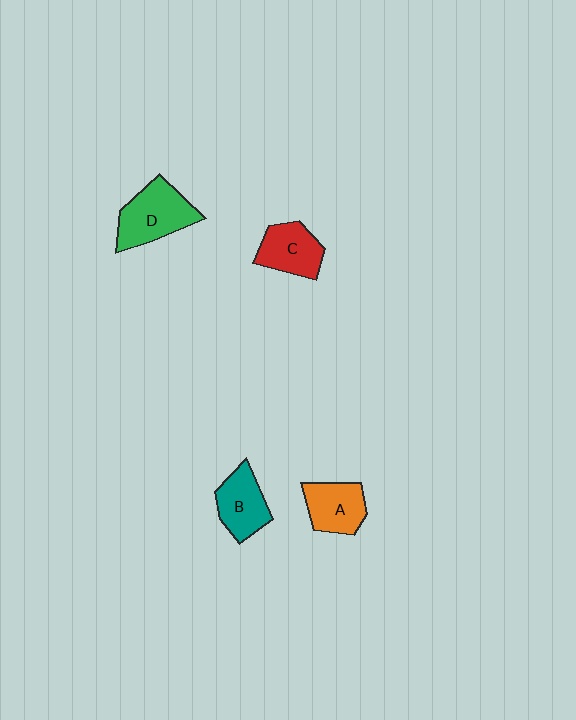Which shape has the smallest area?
Shape B (teal).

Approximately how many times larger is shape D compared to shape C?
Approximately 1.3 times.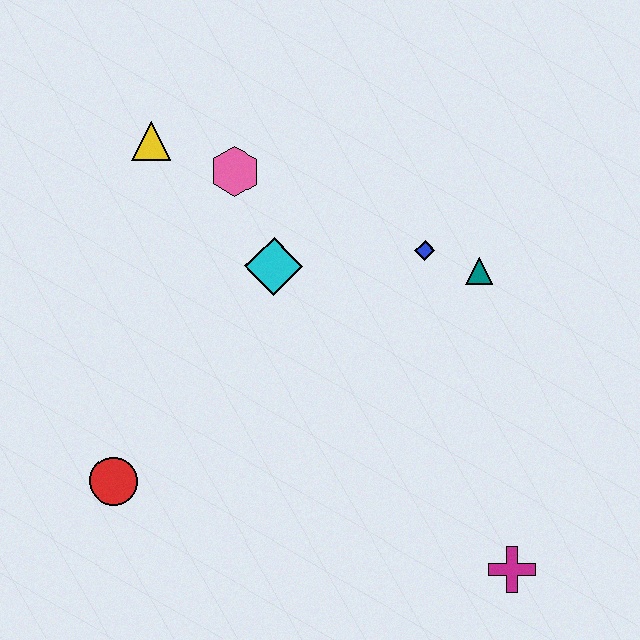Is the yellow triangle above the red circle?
Yes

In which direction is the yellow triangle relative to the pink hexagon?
The yellow triangle is to the left of the pink hexagon.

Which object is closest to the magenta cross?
The teal triangle is closest to the magenta cross.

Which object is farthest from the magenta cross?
The yellow triangle is farthest from the magenta cross.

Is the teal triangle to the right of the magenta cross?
No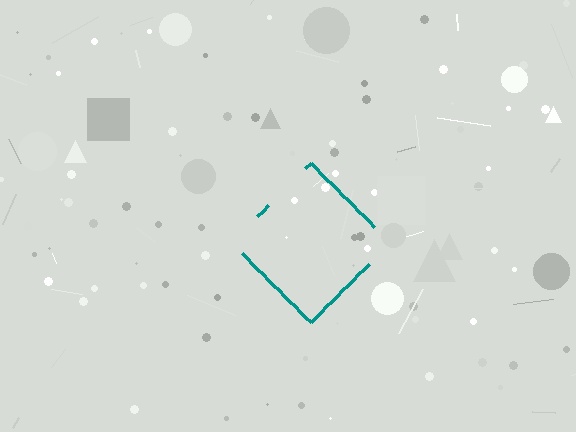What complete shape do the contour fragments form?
The contour fragments form a diamond.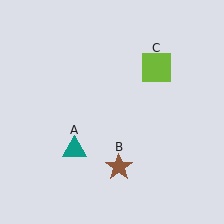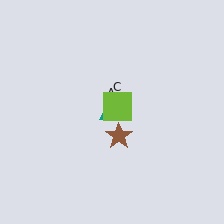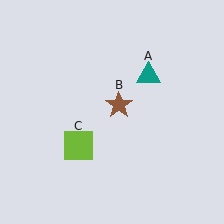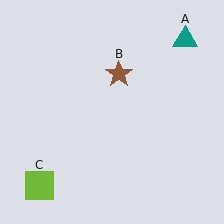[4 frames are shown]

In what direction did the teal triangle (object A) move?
The teal triangle (object A) moved up and to the right.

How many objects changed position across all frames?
3 objects changed position: teal triangle (object A), brown star (object B), lime square (object C).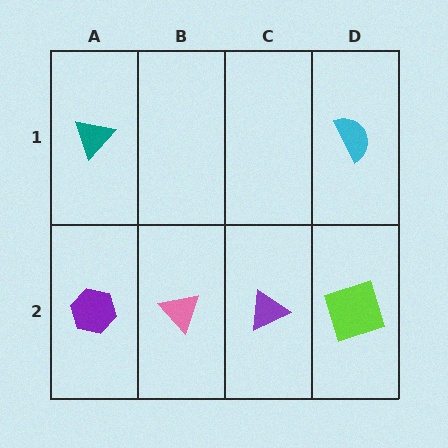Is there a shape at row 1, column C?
No, that cell is empty.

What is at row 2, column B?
A pink triangle.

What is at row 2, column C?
A purple triangle.